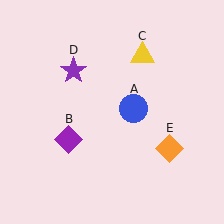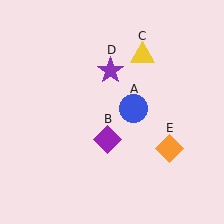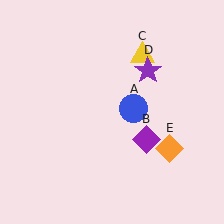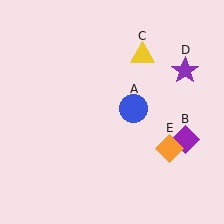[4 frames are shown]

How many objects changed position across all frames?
2 objects changed position: purple diamond (object B), purple star (object D).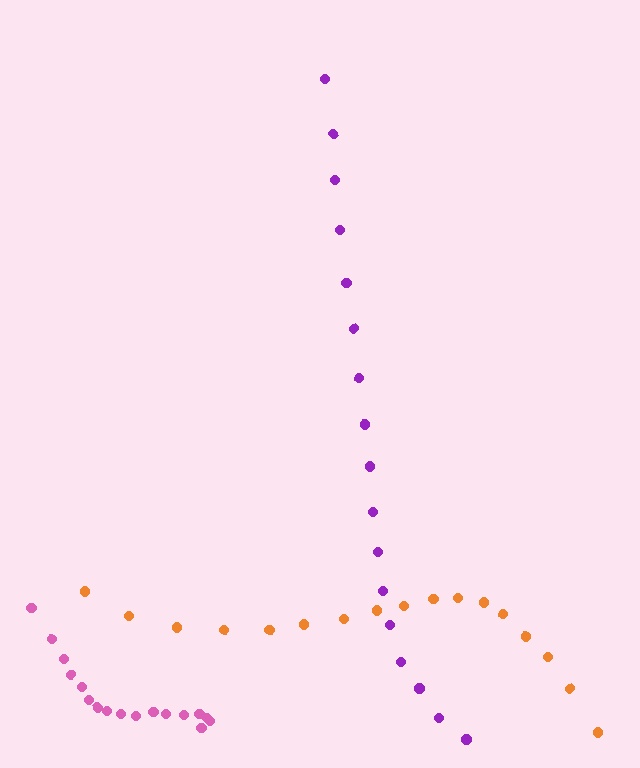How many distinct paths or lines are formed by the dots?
There are 3 distinct paths.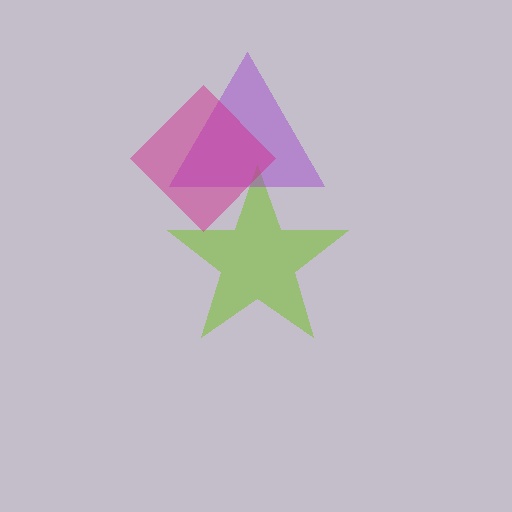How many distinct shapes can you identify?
There are 3 distinct shapes: a lime star, a purple triangle, a magenta diamond.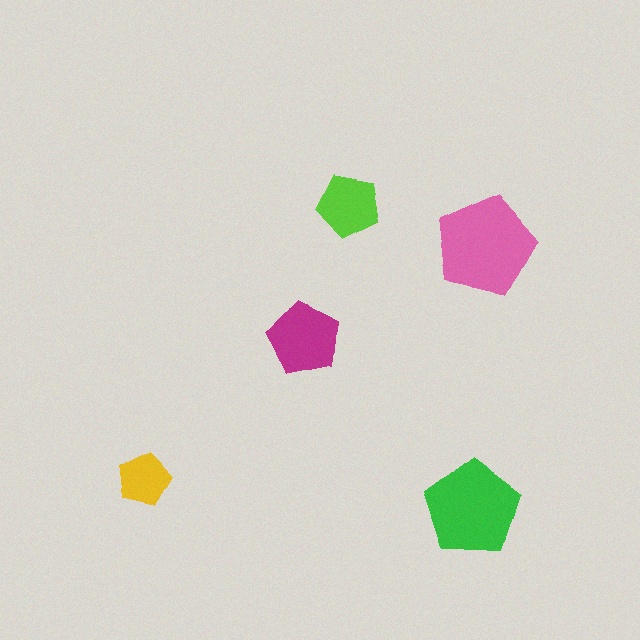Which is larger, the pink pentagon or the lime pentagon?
The pink one.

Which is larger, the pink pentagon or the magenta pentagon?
The pink one.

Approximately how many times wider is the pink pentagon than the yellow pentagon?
About 2 times wider.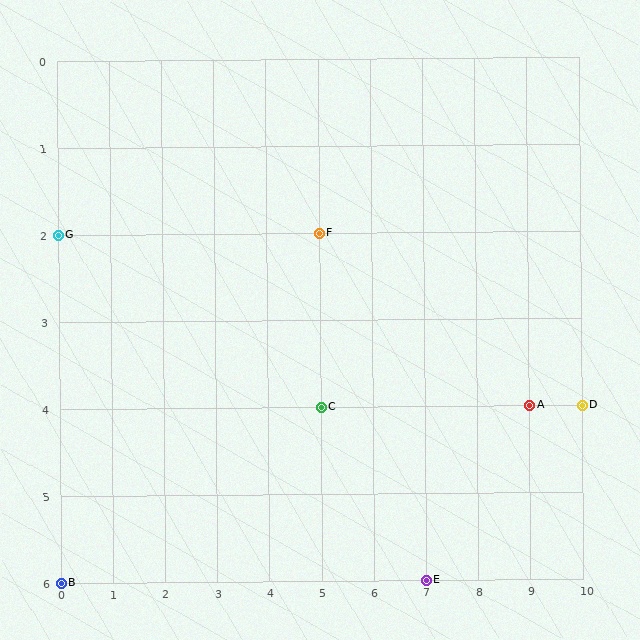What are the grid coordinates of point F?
Point F is at grid coordinates (5, 2).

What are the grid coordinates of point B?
Point B is at grid coordinates (0, 6).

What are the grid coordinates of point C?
Point C is at grid coordinates (5, 4).